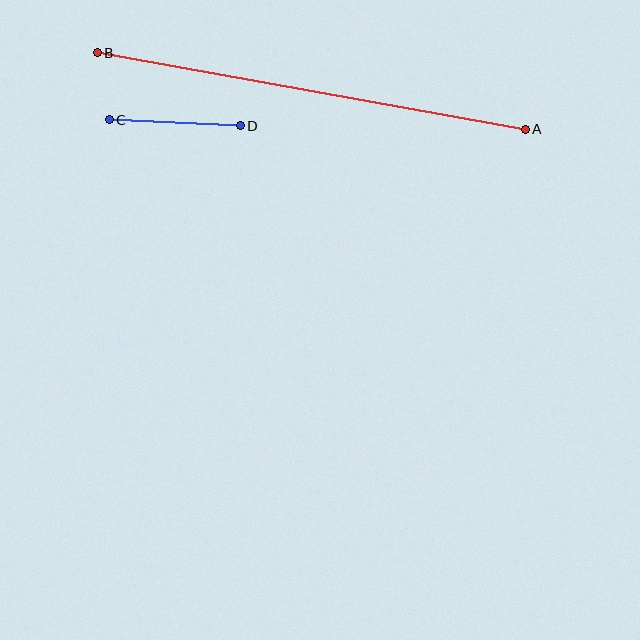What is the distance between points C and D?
The distance is approximately 131 pixels.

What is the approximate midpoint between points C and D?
The midpoint is at approximately (175, 123) pixels.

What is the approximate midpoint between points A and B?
The midpoint is at approximately (311, 91) pixels.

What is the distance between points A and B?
The distance is approximately 435 pixels.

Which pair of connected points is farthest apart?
Points A and B are farthest apart.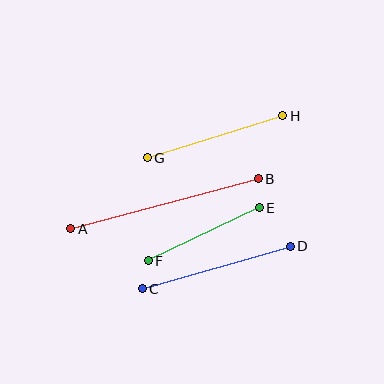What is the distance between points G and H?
The distance is approximately 142 pixels.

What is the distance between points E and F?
The distance is approximately 123 pixels.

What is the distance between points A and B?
The distance is approximately 194 pixels.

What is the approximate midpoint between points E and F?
The midpoint is at approximately (204, 234) pixels.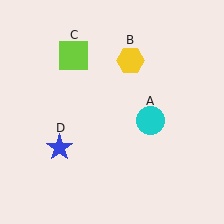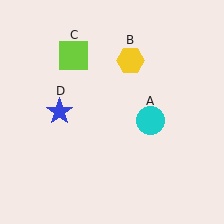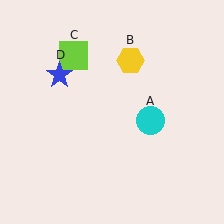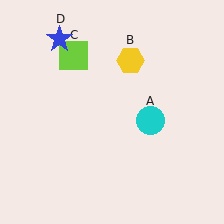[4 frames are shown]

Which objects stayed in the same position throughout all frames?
Cyan circle (object A) and yellow hexagon (object B) and lime square (object C) remained stationary.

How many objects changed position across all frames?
1 object changed position: blue star (object D).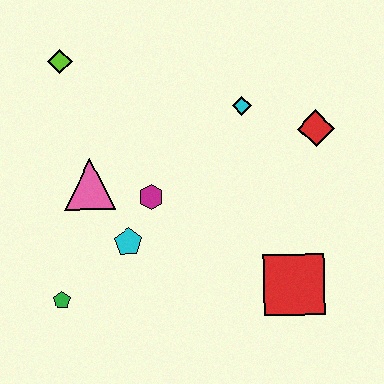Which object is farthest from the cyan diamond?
The green pentagon is farthest from the cyan diamond.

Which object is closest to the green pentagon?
The cyan pentagon is closest to the green pentagon.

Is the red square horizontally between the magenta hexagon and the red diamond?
Yes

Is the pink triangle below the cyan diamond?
Yes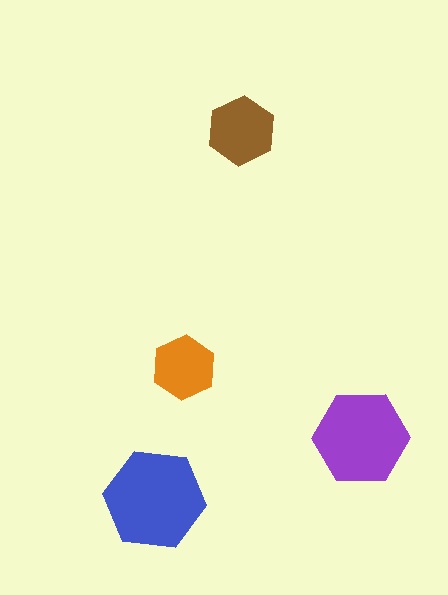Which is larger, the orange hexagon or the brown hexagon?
The brown one.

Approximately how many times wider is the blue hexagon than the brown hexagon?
About 1.5 times wider.